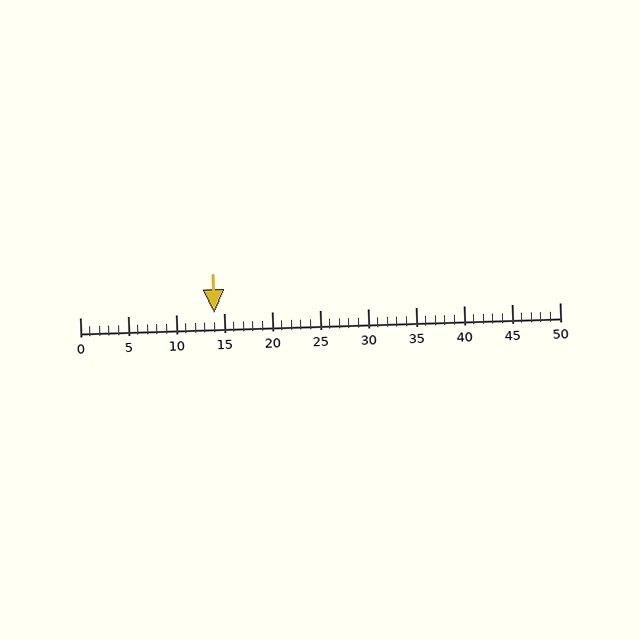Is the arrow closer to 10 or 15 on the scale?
The arrow is closer to 15.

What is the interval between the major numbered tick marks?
The major tick marks are spaced 5 units apart.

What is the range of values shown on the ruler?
The ruler shows values from 0 to 50.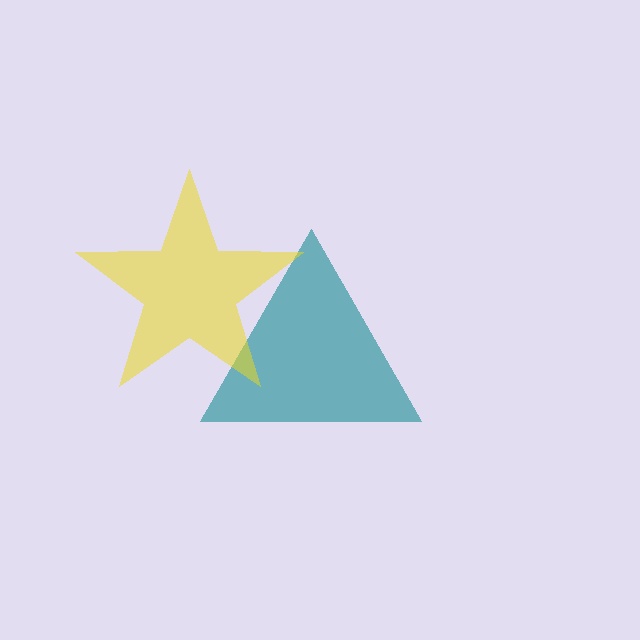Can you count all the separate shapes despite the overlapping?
Yes, there are 2 separate shapes.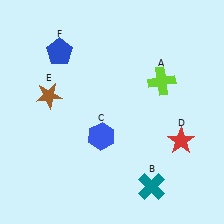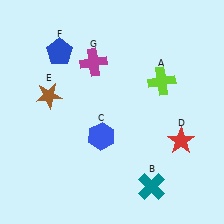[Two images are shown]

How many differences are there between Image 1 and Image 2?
There is 1 difference between the two images.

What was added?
A magenta cross (G) was added in Image 2.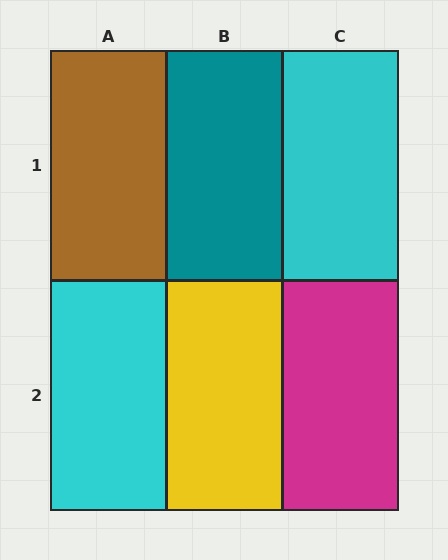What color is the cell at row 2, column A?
Cyan.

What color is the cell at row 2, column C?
Magenta.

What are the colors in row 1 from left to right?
Brown, teal, cyan.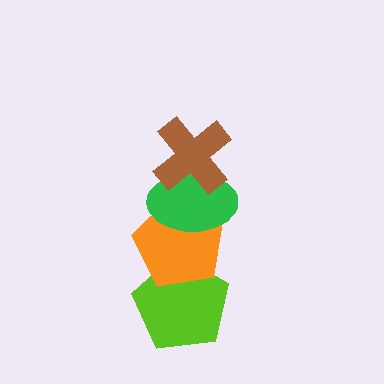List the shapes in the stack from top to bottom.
From top to bottom: the brown cross, the green ellipse, the orange pentagon, the lime pentagon.